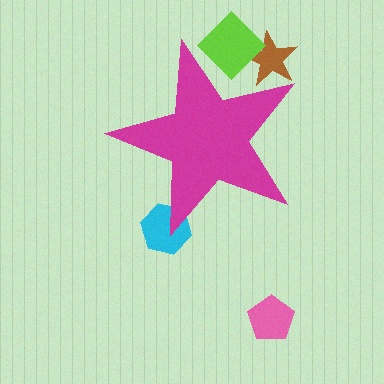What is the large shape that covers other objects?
A magenta star.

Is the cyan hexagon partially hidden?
Yes, the cyan hexagon is partially hidden behind the magenta star.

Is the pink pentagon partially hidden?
No, the pink pentagon is fully visible.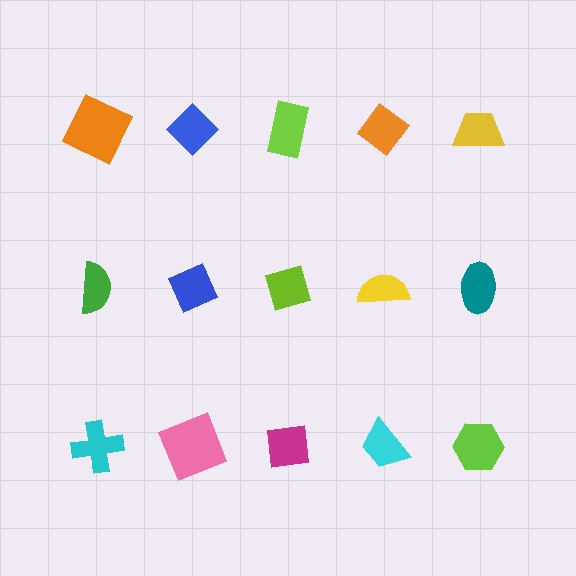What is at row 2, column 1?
A green semicircle.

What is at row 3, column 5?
A lime hexagon.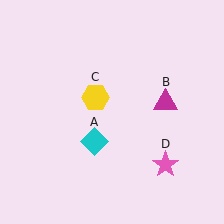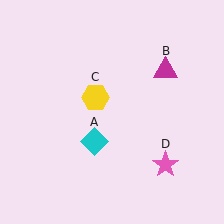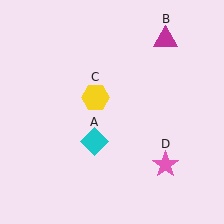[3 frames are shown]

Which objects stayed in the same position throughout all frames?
Cyan diamond (object A) and yellow hexagon (object C) and pink star (object D) remained stationary.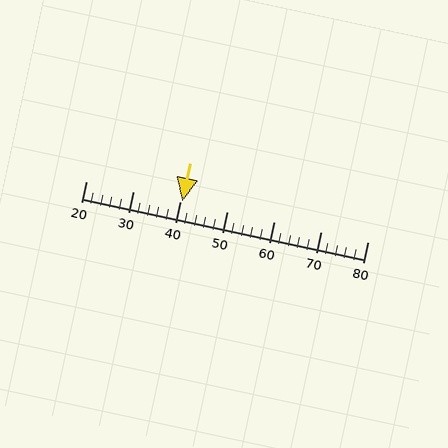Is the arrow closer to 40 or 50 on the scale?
The arrow is closer to 40.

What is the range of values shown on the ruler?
The ruler shows values from 20 to 80.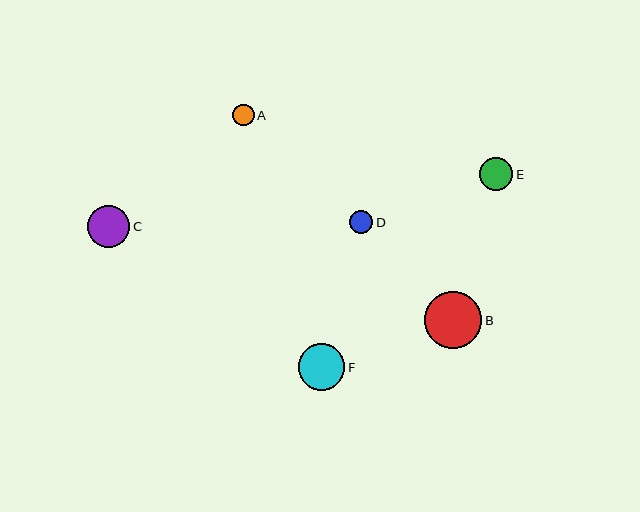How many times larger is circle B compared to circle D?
Circle B is approximately 2.4 times the size of circle D.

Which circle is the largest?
Circle B is the largest with a size of approximately 57 pixels.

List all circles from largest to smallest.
From largest to smallest: B, F, C, E, D, A.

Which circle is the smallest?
Circle A is the smallest with a size of approximately 22 pixels.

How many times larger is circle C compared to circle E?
Circle C is approximately 1.3 times the size of circle E.